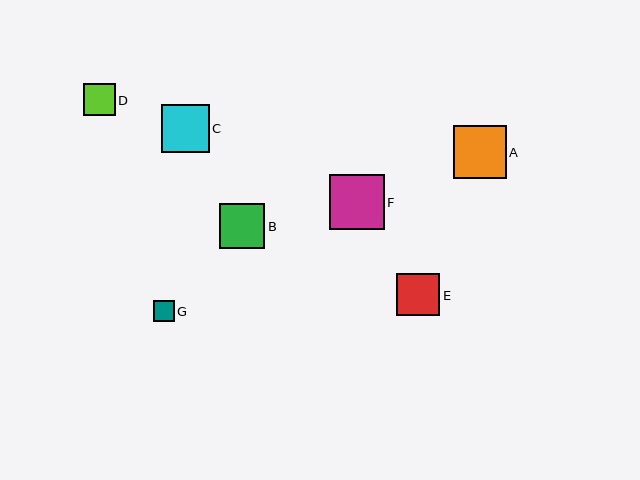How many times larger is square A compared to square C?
Square A is approximately 1.1 times the size of square C.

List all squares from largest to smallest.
From largest to smallest: F, A, C, B, E, D, G.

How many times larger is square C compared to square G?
Square C is approximately 2.3 times the size of square G.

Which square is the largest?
Square F is the largest with a size of approximately 55 pixels.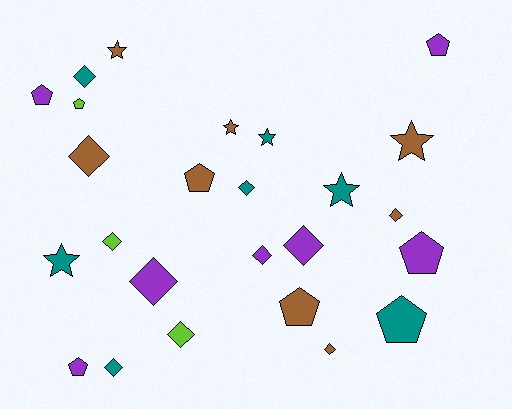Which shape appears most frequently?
Diamond, with 11 objects.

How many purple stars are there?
There are no purple stars.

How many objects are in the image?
There are 25 objects.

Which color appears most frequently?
Brown, with 8 objects.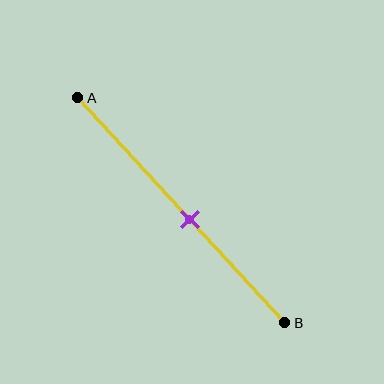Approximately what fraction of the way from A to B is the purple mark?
The purple mark is approximately 55% of the way from A to B.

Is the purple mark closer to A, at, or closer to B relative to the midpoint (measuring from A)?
The purple mark is closer to point B than the midpoint of segment AB.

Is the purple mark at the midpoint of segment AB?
No, the mark is at about 55% from A, not at the 50% midpoint.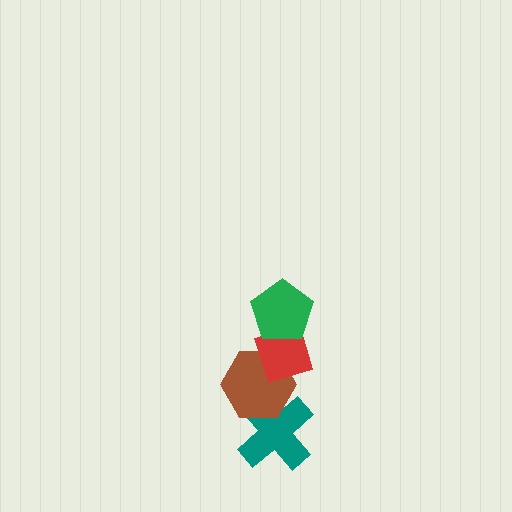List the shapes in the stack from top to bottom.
From top to bottom: the green pentagon, the red diamond, the brown hexagon, the teal cross.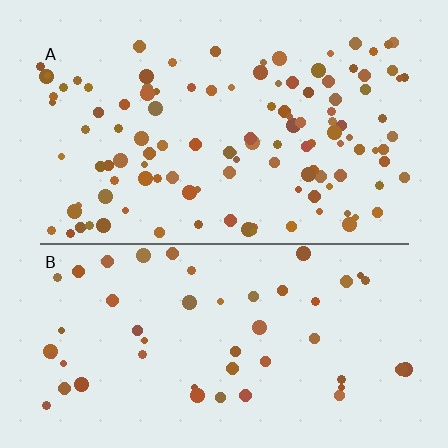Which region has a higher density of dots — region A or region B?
A (the top).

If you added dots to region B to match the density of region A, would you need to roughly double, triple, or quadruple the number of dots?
Approximately double.